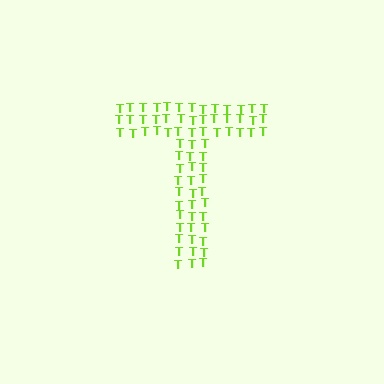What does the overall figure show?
The overall figure shows the letter T.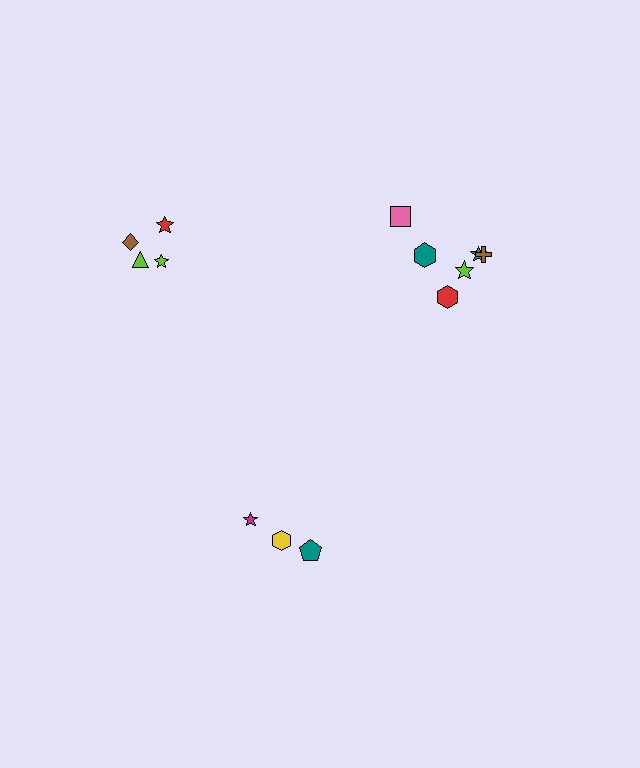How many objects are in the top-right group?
There are 6 objects.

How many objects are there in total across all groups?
There are 13 objects.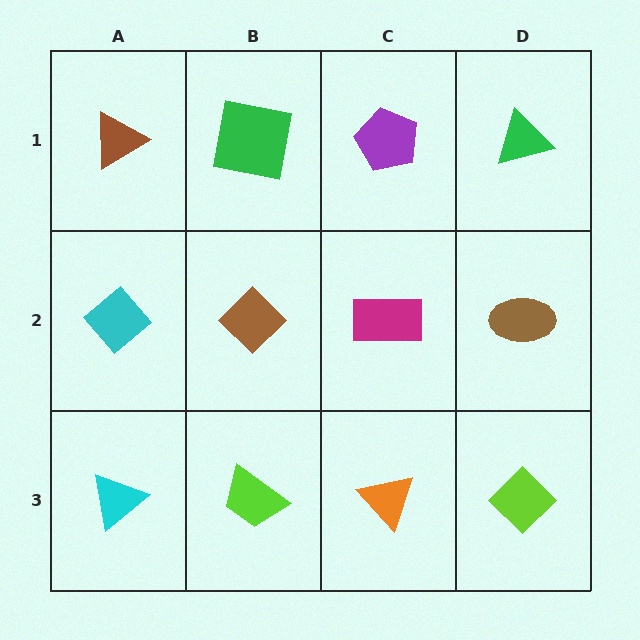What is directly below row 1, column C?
A magenta rectangle.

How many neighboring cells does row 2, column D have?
3.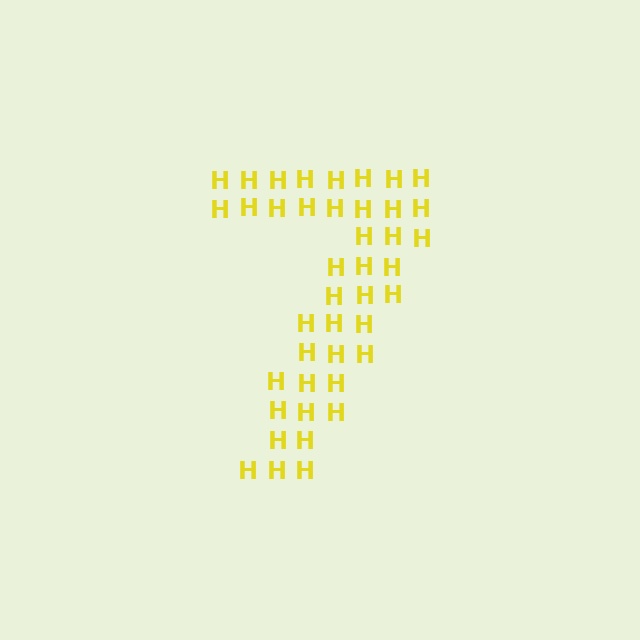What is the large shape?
The large shape is the digit 7.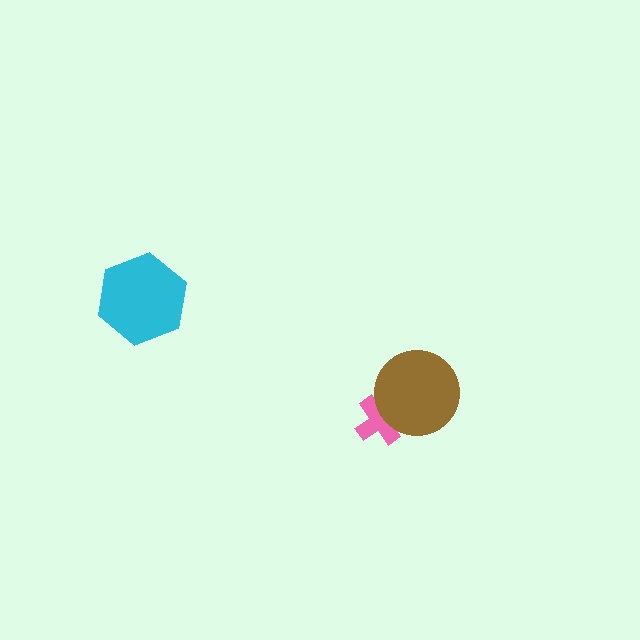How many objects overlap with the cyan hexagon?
0 objects overlap with the cyan hexagon.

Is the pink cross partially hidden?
Yes, it is partially covered by another shape.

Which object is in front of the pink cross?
The brown circle is in front of the pink cross.